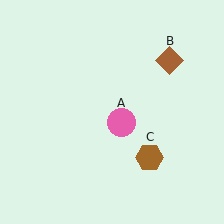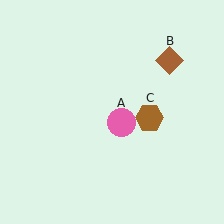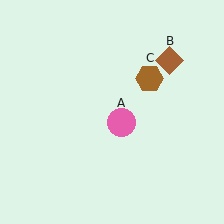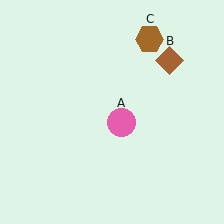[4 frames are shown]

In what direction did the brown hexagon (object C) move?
The brown hexagon (object C) moved up.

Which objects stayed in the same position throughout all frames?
Pink circle (object A) and brown diamond (object B) remained stationary.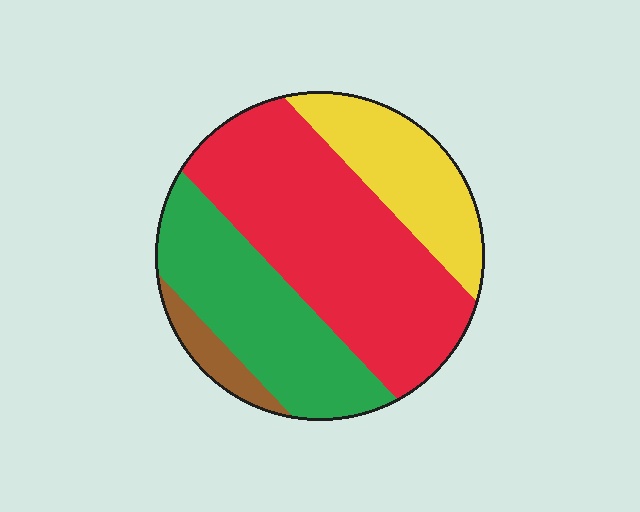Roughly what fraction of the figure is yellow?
Yellow takes up about one fifth (1/5) of the figure.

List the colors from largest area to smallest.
From largest to smallest: red, green, yellow, brown.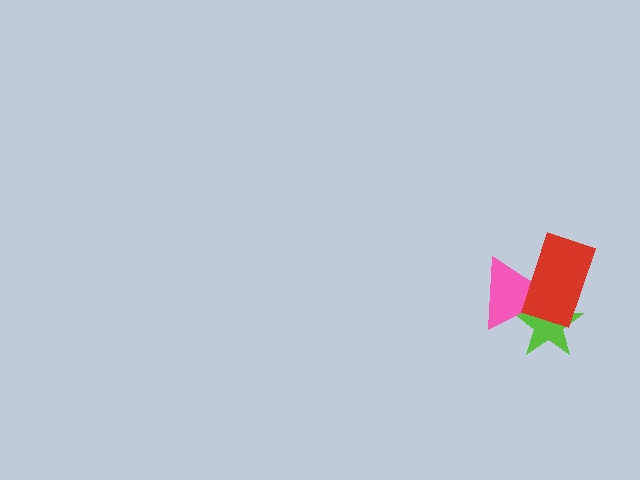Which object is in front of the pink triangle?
The red rectangle is in front of the pink triangle.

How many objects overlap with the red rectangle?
2 objects overlap with the red rectangle.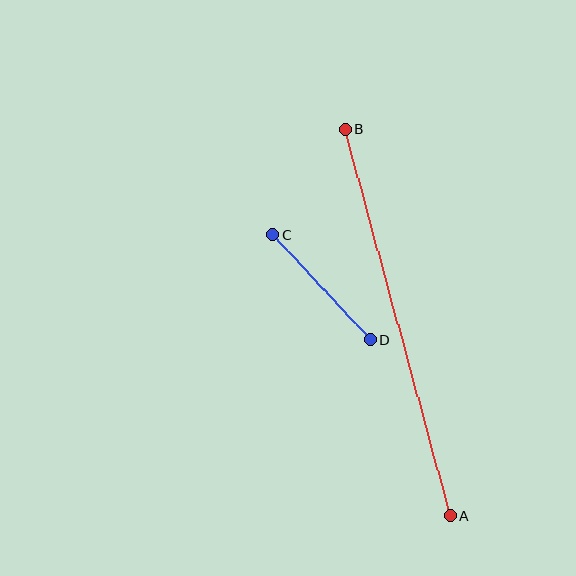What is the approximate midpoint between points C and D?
The midpoint is at approximately (321, 287) pixels.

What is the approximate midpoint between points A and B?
The midpoint is at approximately (398, 323) pixels.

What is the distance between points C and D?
The distance is approximately 142 pixels.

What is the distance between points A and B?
The distance is approximately 400 pixels.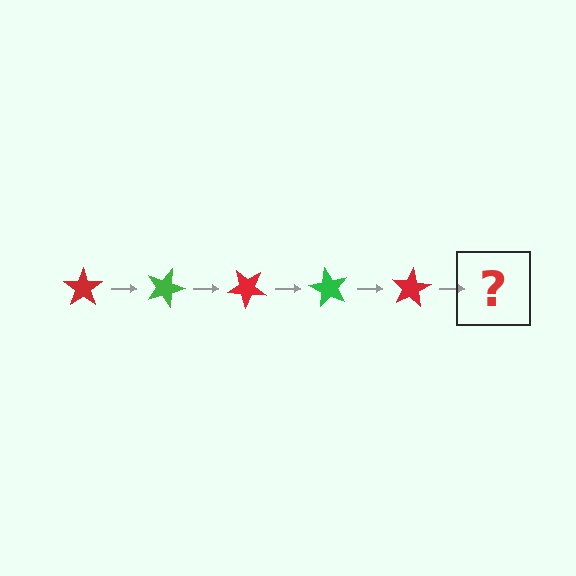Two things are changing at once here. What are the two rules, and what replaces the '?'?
The two rules are that it rotates 20 degrees each step and the color cycles through red and green. The '?' should be a green star, rotated 100 degrees from the start.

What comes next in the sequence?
The next element should be a green star, rotated 100 degrees from the start.